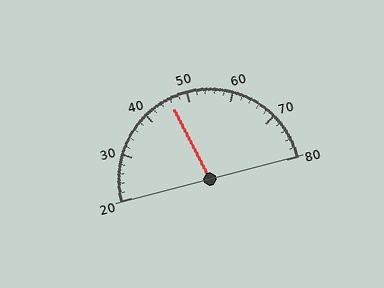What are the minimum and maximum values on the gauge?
The gauge ranges from 20 to 80.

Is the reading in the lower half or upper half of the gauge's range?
The reading is in the lower half of the range (20 to 80).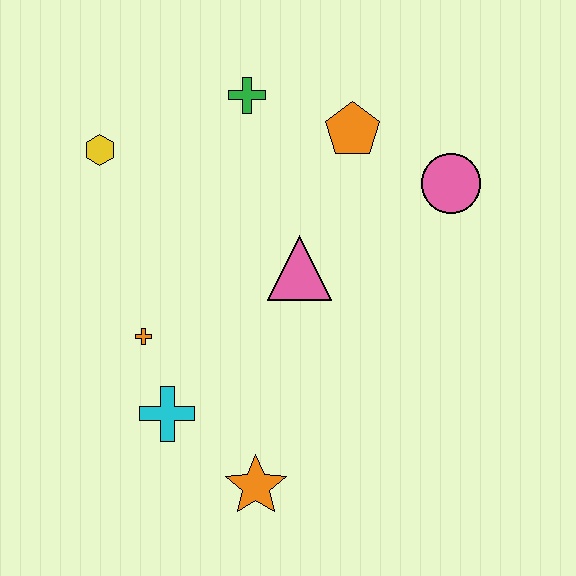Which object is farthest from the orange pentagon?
The orange star is farthest from the orange pentagon.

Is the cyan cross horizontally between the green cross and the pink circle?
No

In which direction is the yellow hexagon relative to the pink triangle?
The yellow hexagon is to the left of the pink triangle.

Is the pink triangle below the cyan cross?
No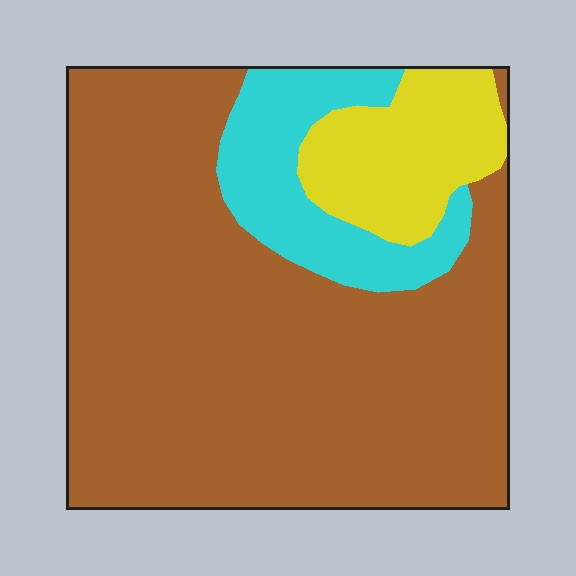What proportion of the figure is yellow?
Yellow covers around 15% of the figure.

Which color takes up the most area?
Brown, at roughly 75%.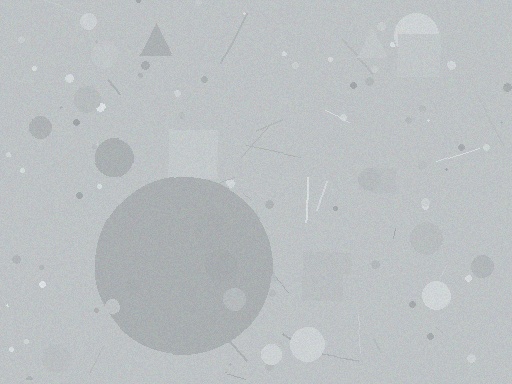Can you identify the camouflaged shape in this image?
The camouflaged shape is a circle.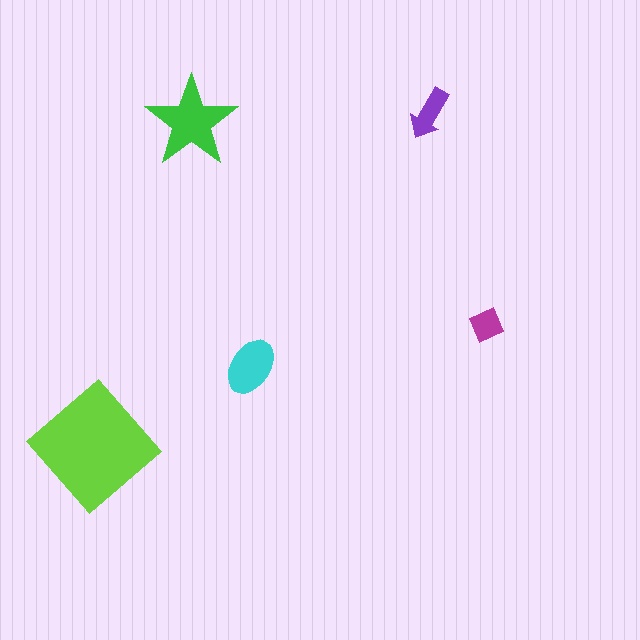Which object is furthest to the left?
The lime diamond is leftmost.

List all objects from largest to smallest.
The lime diamond, the green star, the cyan ellipse, the purple arrow, the magenta diamond.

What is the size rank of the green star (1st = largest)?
2nd.